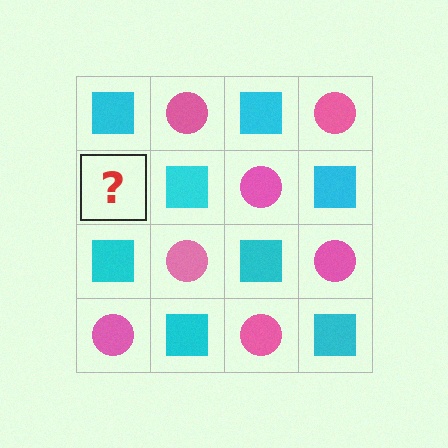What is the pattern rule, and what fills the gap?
The rule is that it alternates cyan square and pink circle in a checkerboard pattern. The gap should be filled with a pink circle.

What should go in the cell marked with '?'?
The missing cell should contain a pink circle.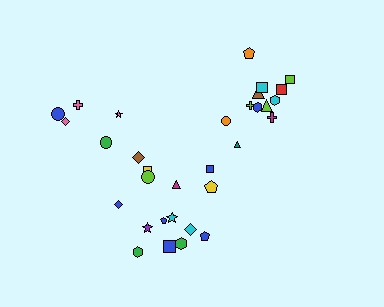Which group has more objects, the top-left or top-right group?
The top-right group.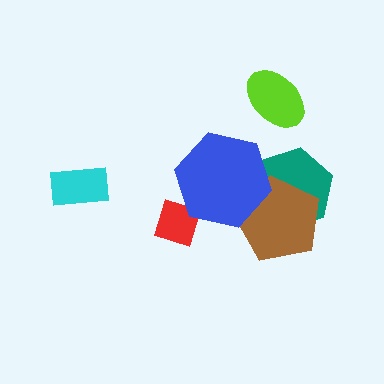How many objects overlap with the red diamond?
1 object overlaps with the red diamond.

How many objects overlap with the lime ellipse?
0 objects overlap with the lime ellipse.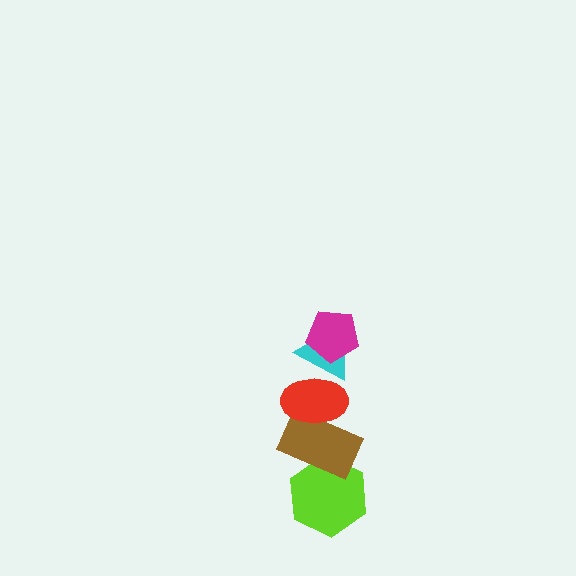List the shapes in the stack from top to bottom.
From top to bottom: the magenta pentagon, the cyan triangle, the red ellipse, the brown rectangle, the lime hexagon.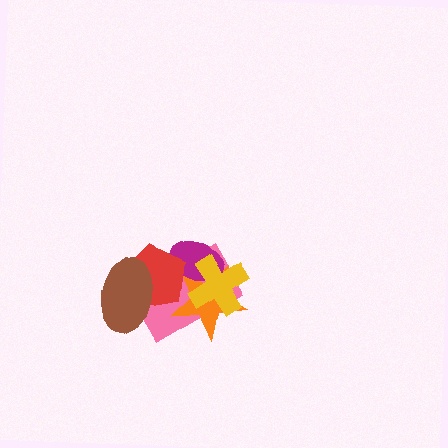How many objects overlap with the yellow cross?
3 objects overlap with the yellow cross.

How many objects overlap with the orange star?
4 objects overlap with the orange star.